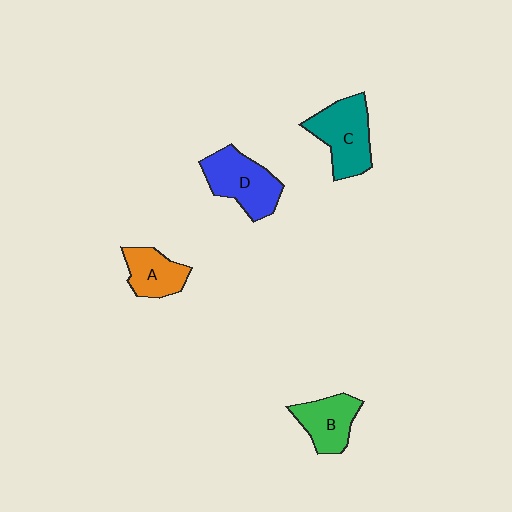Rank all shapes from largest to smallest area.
From largest to smallest: C (teal), D (blue), B (green), A (orange).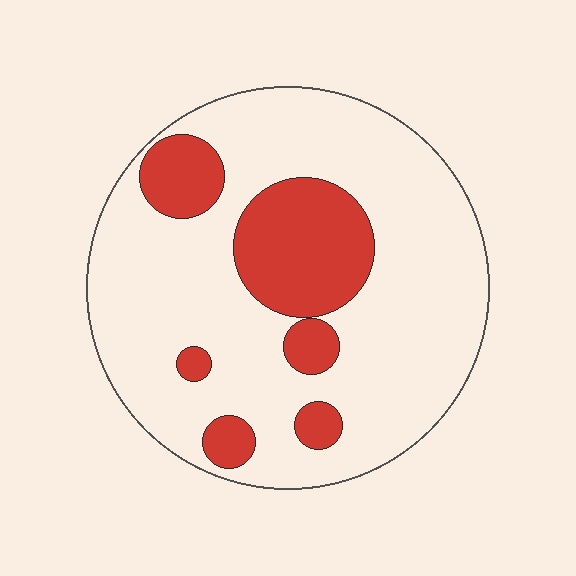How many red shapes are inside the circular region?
6.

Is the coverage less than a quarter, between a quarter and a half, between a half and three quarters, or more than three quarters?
Less than a quarter.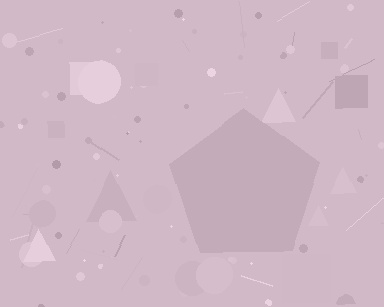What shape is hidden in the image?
A pentagon is hidden in the image.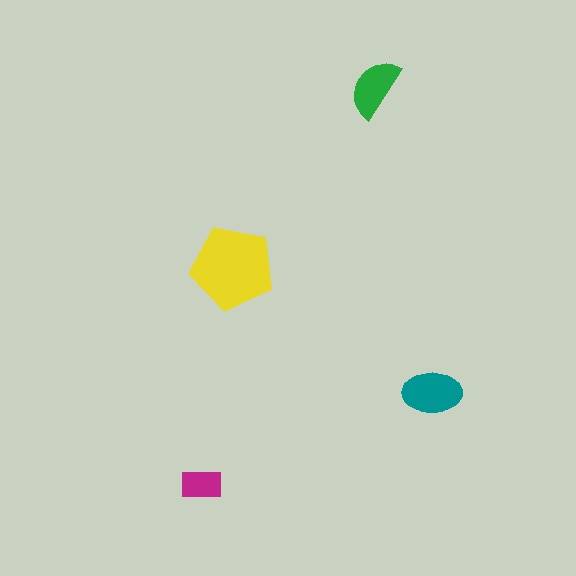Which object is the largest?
The yellow pentagon.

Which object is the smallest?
The magenta rectangle.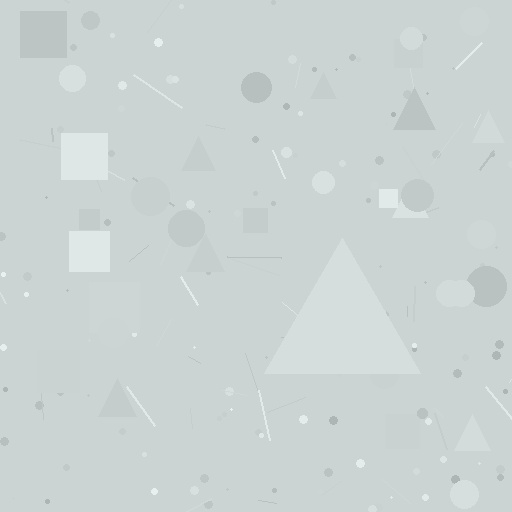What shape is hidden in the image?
A triangle is hidden in the image.